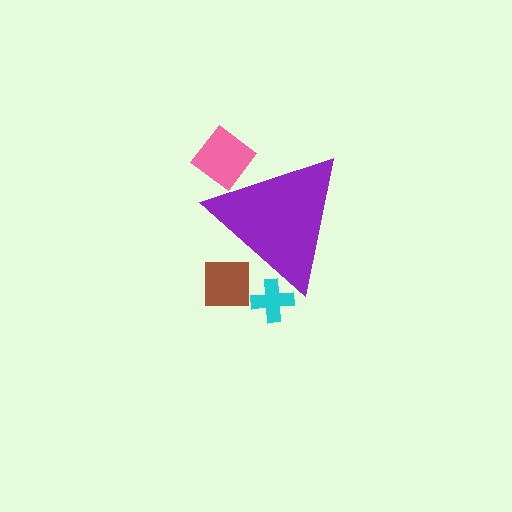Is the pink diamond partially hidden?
Yes, the pink diamond is partially hidden behind the purple triangle.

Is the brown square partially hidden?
Yes, the brown square is partially hidden behind the purple triangle.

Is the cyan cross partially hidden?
Yes, the cyan cross is partially hidden behind the purple triangle.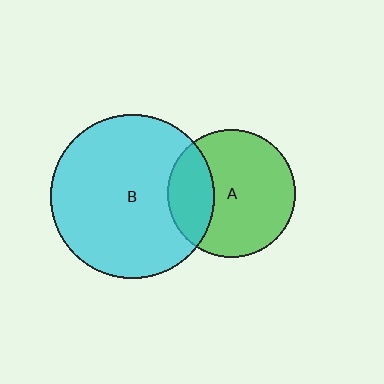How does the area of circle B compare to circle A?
Approximately 1.7 times.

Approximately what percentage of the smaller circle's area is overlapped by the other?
Approximately 25%.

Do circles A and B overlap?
Yes.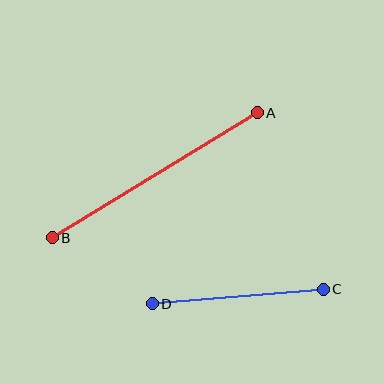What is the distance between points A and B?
The distance is approximately 240 pixels.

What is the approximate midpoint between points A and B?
The midpoint is at approximately (155, 175) pixels.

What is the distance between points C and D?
The distance is approximately 171 pixels.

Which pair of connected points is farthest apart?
Points A and B are farthest apart.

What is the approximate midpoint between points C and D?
The midpoint is at approximately (238, 297) pixels.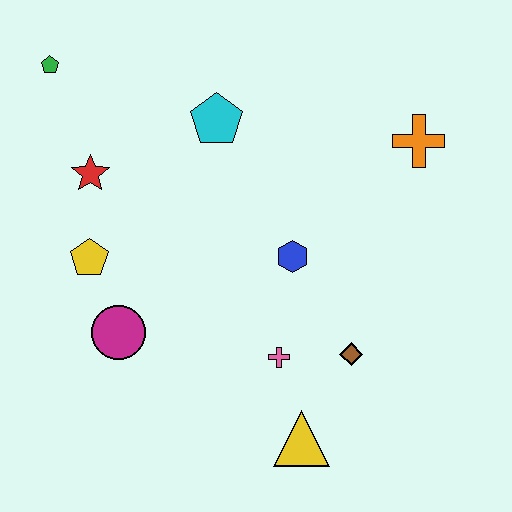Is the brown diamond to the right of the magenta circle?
Yes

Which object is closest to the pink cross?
The brown diamond is closest to the pink cross.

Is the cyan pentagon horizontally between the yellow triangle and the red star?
Yes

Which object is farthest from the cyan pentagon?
The yellow triangle is farthest from the cyan pentagon.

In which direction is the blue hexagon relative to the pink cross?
The blue hexagon is above the pink cross.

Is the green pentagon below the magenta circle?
No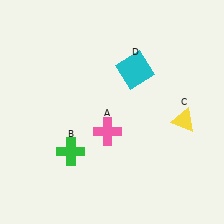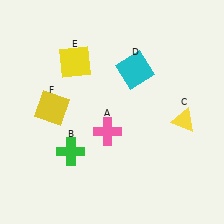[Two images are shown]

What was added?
A yellow square (E), a yellow square (F) were added in Image 2.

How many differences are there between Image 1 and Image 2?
There are 2 differences between the two images.